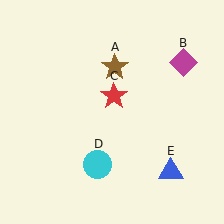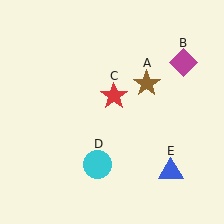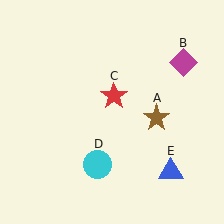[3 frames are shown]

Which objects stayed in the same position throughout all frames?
Magenta diamond (object B) and red star (object C) and cyan circle (object D) and blue triangle (object E) remained stationary.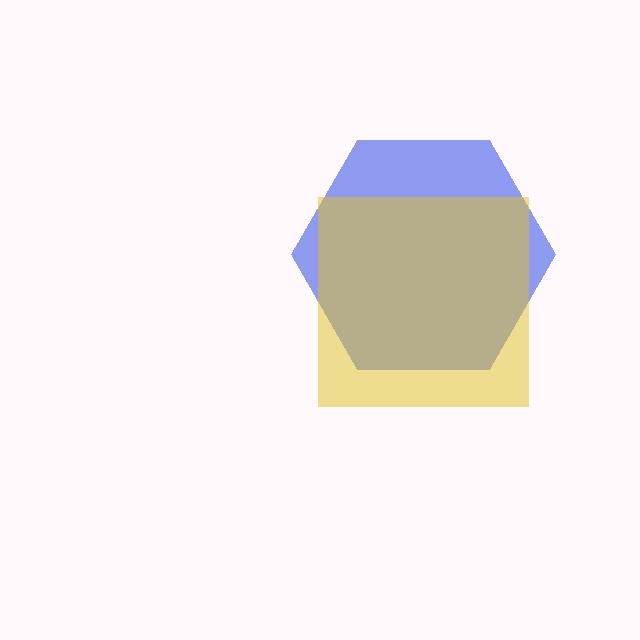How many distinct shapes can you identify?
There are 2 distinct shapes: a blue hexagon, a yellow square.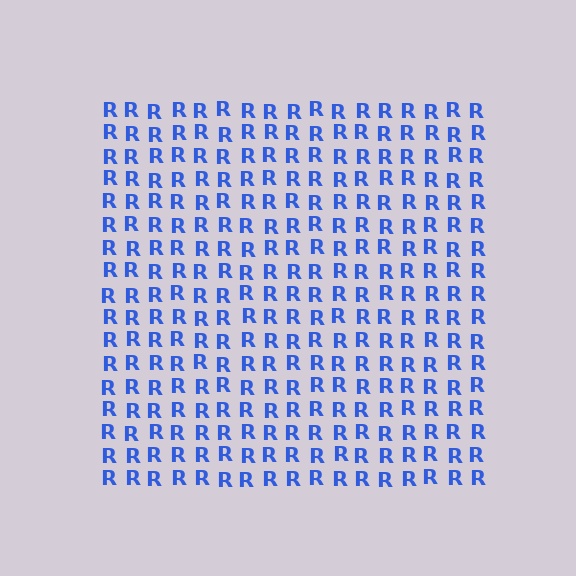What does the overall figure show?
The overall figure shows a square.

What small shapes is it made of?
It is made of small letter R's.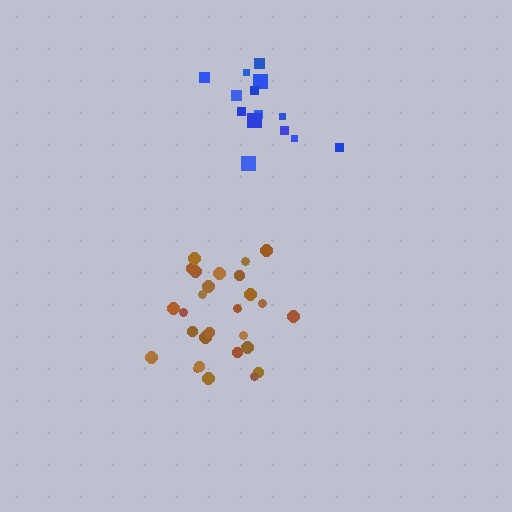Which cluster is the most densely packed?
Blue.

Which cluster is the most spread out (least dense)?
Brown.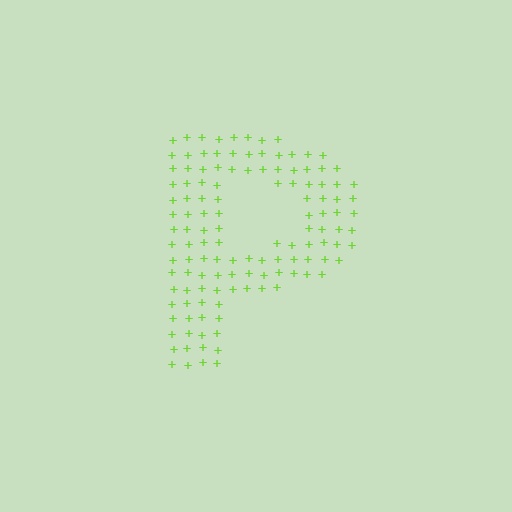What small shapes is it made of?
It is made of small plus signs.